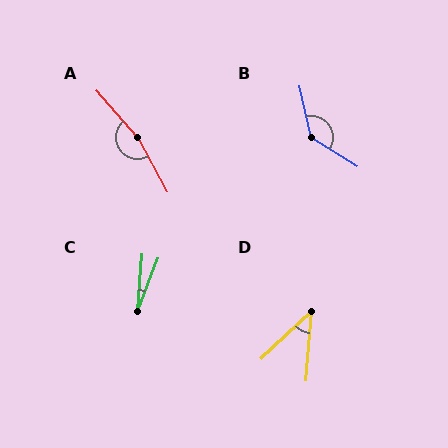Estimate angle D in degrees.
Approximately 42 degrees.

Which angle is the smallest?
C, at approximately 17 degrees.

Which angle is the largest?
A, at approximately 167 degrees.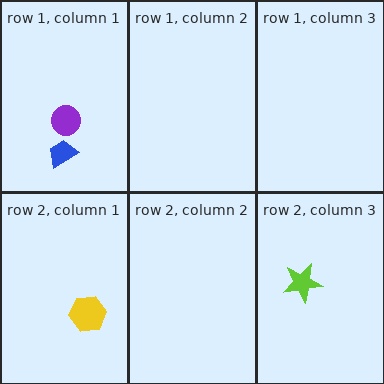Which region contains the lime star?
The row 2, column 3 region.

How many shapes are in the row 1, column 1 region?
2.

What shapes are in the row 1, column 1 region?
The purple circle, the blue trapezoid.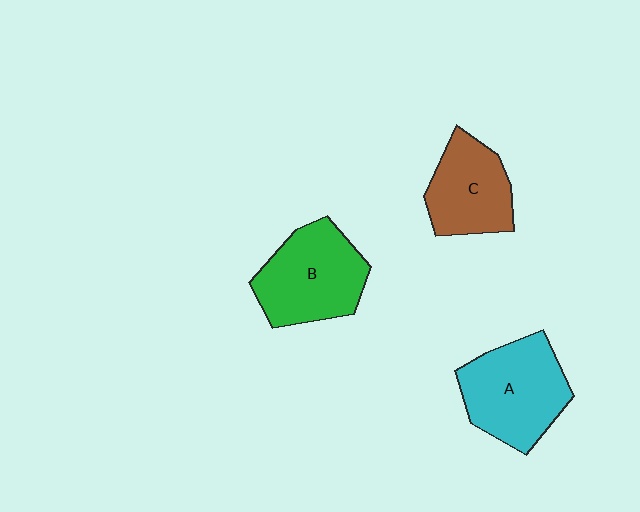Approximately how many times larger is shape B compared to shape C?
Approximately 1.2 times.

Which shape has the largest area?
Shape A (cyan).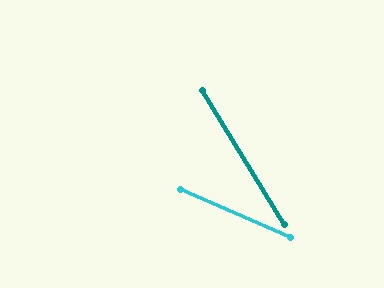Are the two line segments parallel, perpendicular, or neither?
Neither parallel nor perpendicular — they differ by about 34°.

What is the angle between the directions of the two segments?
Approximately 34 degrees.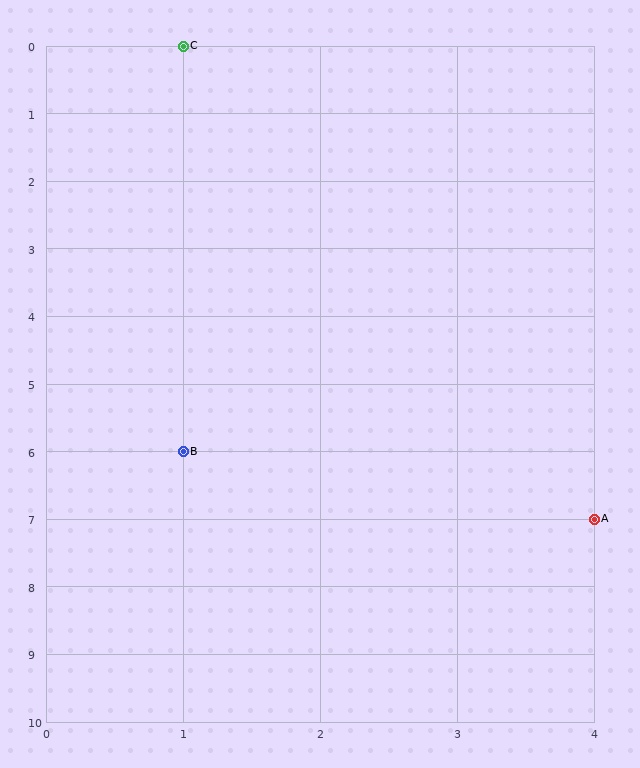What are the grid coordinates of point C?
Point C is at grid coordinates (1, 0).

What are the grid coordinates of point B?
Point B is at grid coordinates (1, 6).